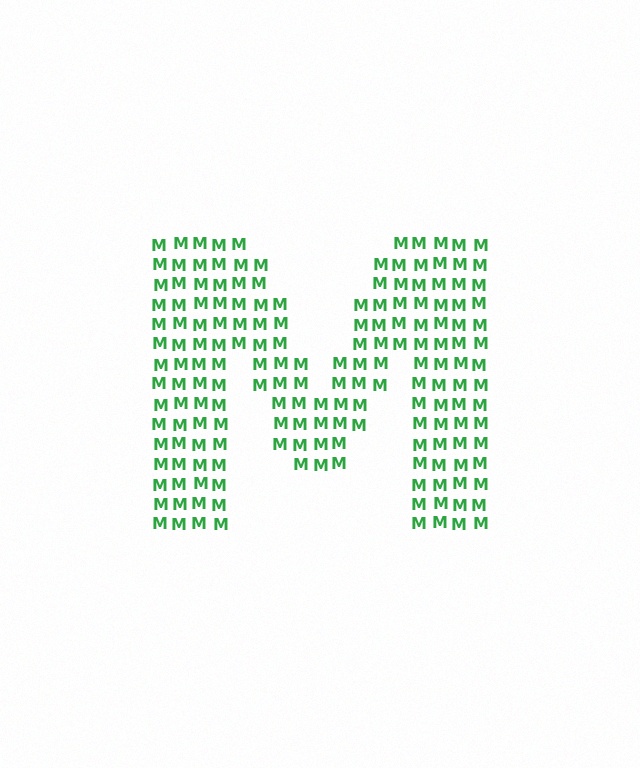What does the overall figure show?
The overall figure shows the letter M.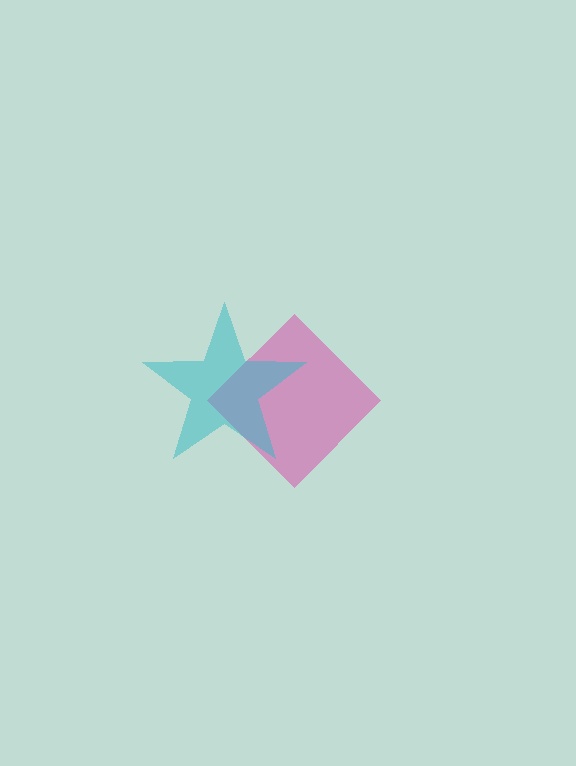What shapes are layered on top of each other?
The layered shapes are: a magenta diamond, a cyan star.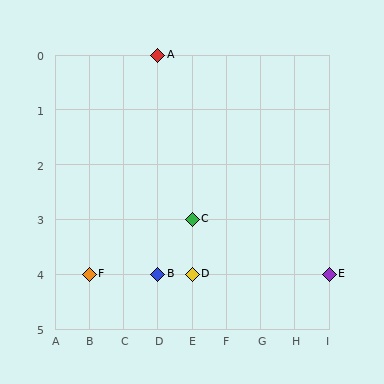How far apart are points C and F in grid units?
Points C and F are 3 columns and 1 row apart (about 3.2 grid units diagonally).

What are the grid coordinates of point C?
Point C is at grid coordinates (E, 3).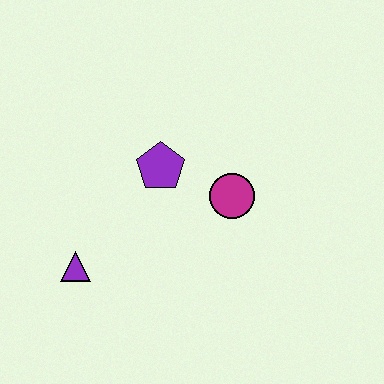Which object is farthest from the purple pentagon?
The purple triangle is farthest from the purple pentagon.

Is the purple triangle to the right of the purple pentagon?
No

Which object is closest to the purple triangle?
The purple pentagon is closest to the purple triangle.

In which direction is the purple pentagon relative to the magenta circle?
The purple pentagon is to the left of the magenta circle.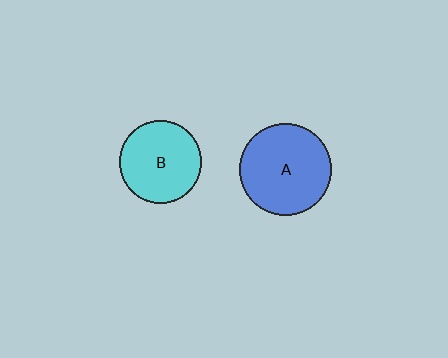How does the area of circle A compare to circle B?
Approximately 1.2 times.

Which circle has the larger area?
Circle A (blue).